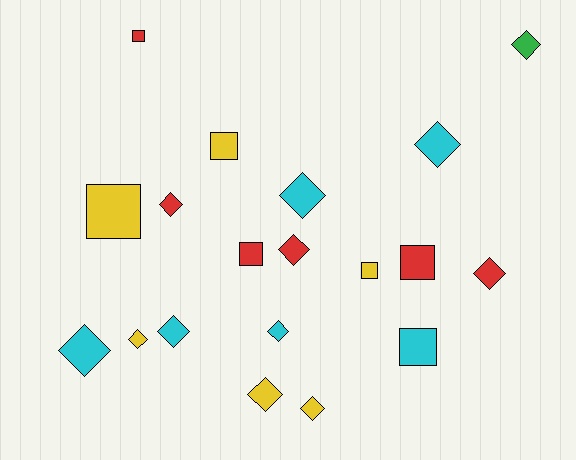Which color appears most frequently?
Yellow, with 6 objects.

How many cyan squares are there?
There is 1 cyan square.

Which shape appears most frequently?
Diamond, with 12 objects.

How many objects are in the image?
There are 19 objects.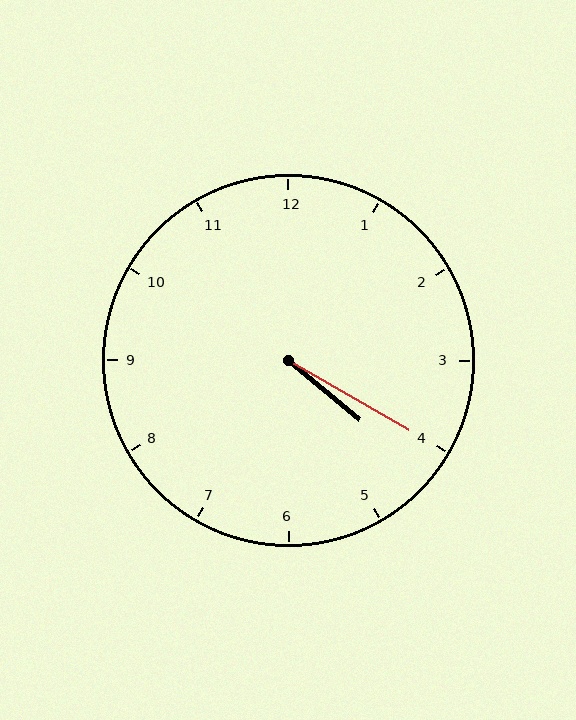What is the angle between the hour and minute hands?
Approximately 10 degrees.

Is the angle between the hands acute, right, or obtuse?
It is acute.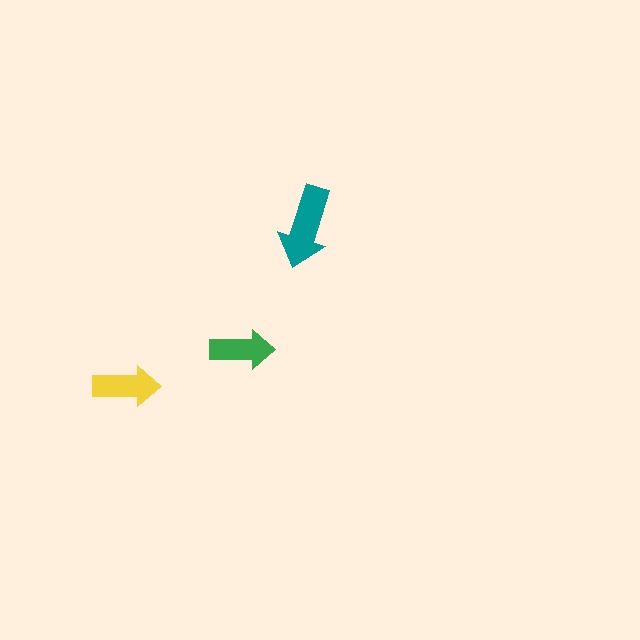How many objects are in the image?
There are 3 objects in the image.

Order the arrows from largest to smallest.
the teal one, the yellow one, the green one.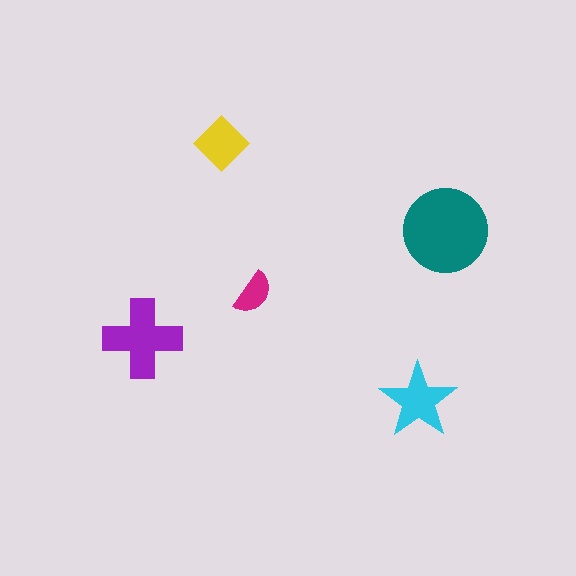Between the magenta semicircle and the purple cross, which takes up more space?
The purple cross.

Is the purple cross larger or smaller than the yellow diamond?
Larger.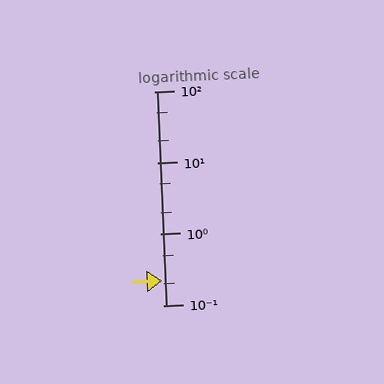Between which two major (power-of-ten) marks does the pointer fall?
The pointer is between 0.1 and 1.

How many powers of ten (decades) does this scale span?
The scale spans 3 decades, from 0.1 to 100.